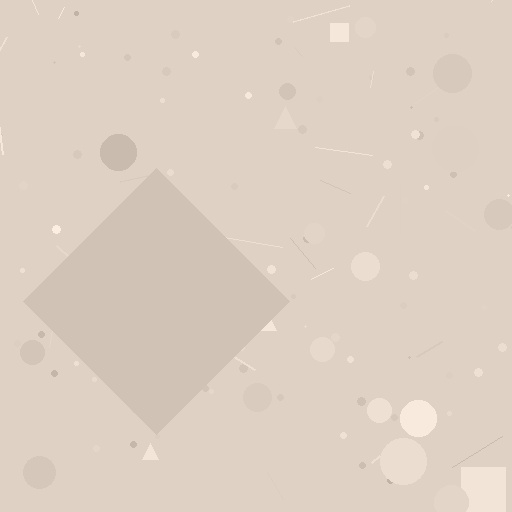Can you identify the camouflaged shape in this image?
The camouflaged shape is a diamond.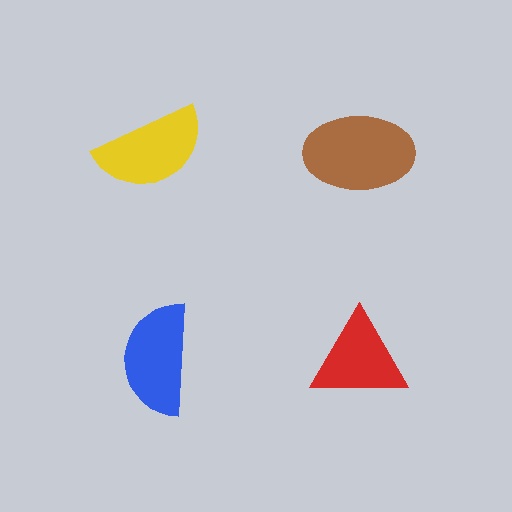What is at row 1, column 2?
A brown ellipse.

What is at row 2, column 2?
A red triangle.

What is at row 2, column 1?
A blue semicircle.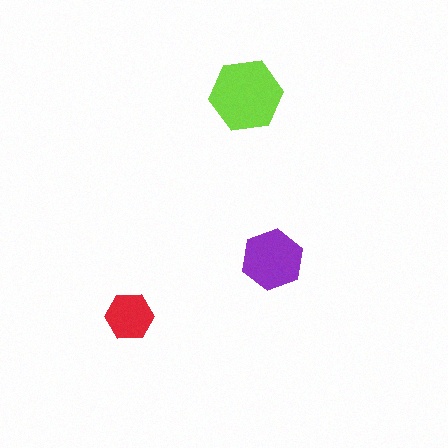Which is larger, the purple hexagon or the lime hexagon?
The lime one.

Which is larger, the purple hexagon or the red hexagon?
The purple one.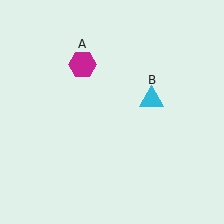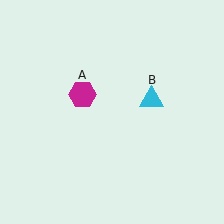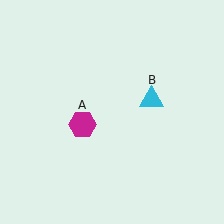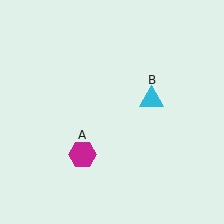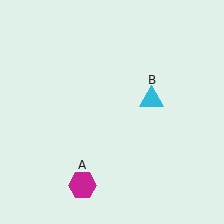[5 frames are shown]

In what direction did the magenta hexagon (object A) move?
The magenta hexagon (object A) moved down.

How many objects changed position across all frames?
1 object changed position: magenta hexagon (object A).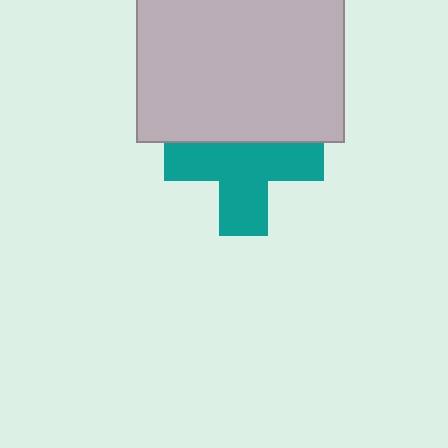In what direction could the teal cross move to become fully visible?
The teal cross could move down. That would shift it out from behind the light gray rectangle entirely.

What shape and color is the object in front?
The object in front is a light gray rectangle.